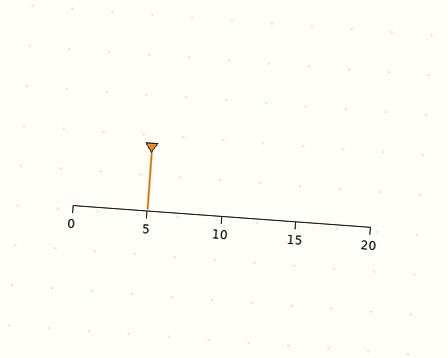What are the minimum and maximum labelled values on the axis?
The axis runs from 0 to 20.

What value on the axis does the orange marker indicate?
The marker indicates approximately 5.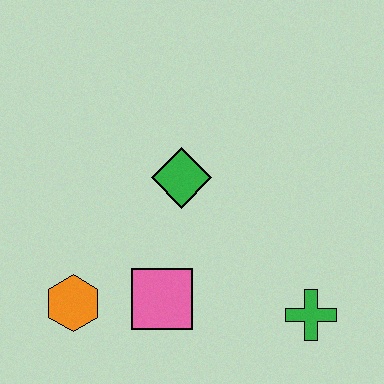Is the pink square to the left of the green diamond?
Yes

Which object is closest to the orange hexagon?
The pink square is closest to the orange hexagon.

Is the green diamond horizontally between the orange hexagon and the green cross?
Yes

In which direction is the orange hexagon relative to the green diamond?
The orange hexagon is below the green diamond.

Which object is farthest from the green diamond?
The green cross is farthest from the green diamond.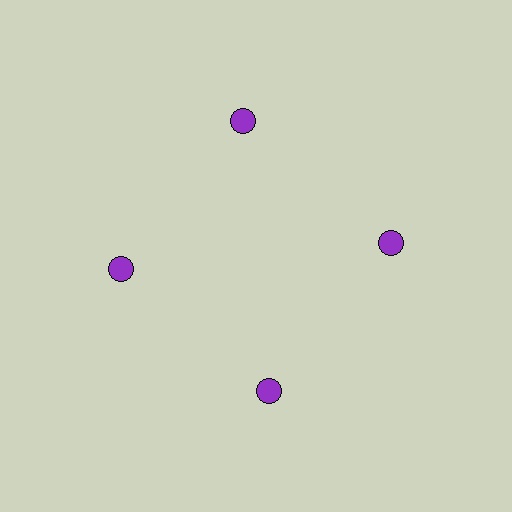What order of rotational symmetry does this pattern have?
This pattern has 4-fold rotational symmetry.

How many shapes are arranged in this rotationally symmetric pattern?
There are 4 shapes, arranged in 4 groups of 1.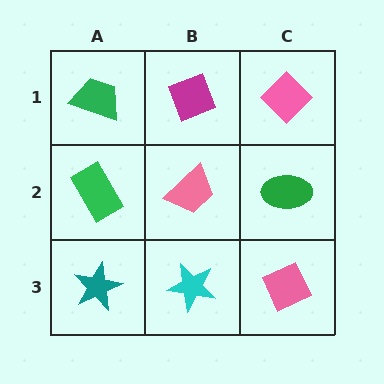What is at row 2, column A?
A green rectangle.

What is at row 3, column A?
A teal star.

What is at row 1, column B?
A magenta diamond.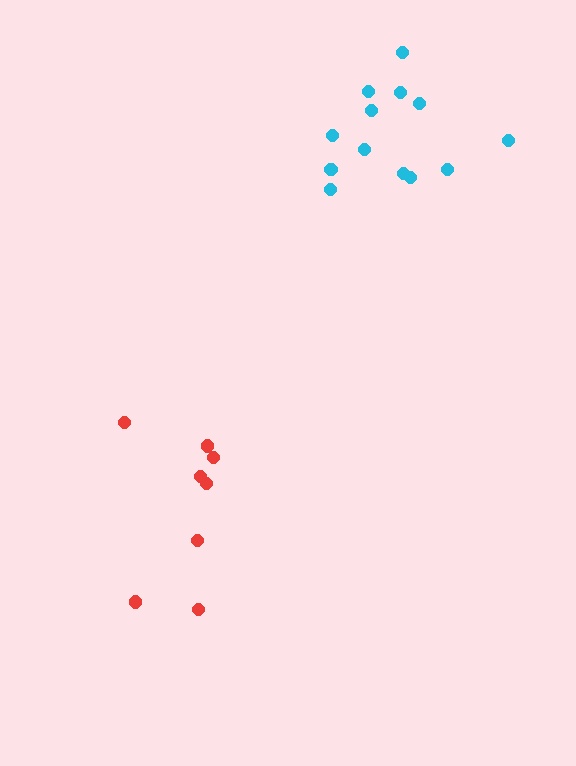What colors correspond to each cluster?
The clusters are colored: red, cyan.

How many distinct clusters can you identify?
There are 2 distinct clusters.